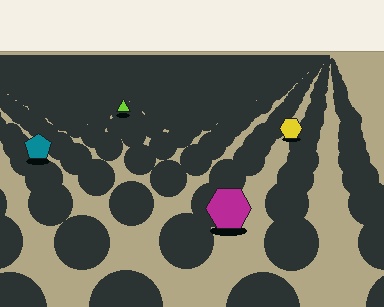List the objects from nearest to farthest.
From nearest to farthest: the magenta hexagon, the teal pentagon, the yellow hexagon, the lime triangle.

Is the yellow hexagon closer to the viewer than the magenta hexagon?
No. The magenta hexagon is closer — you can tell from the texture gradient: the ground texture is coarser near it.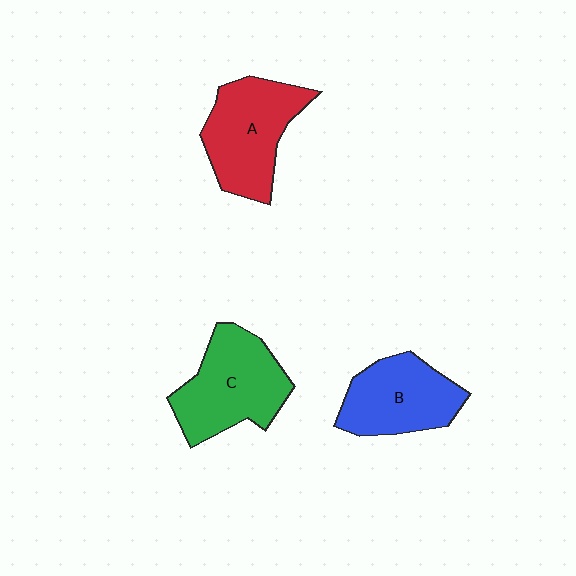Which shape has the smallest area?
Shape B (blue).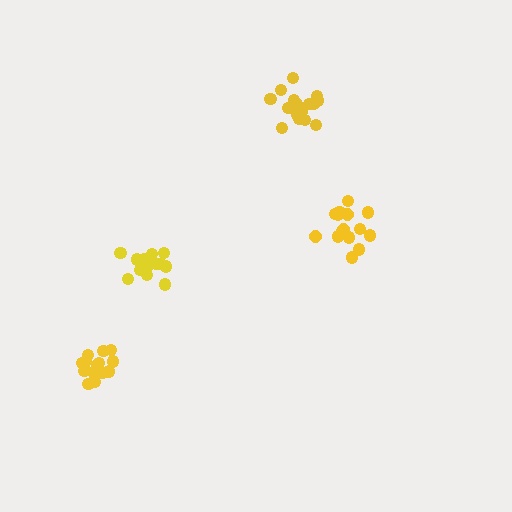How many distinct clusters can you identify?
There are 4 distinct clusters.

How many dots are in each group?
Group 1: 15 dots, Group 2: 17 dots, Group 3: 16 dots, Group 4: 16 dots (64 total).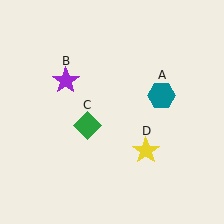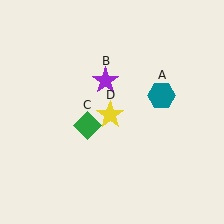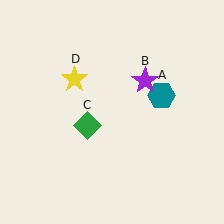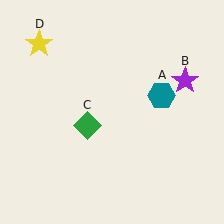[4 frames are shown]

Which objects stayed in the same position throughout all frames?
Teal hexagon (object A) and green diamond (object C) remained stationary.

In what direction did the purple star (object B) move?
The purple star (object B) moved right.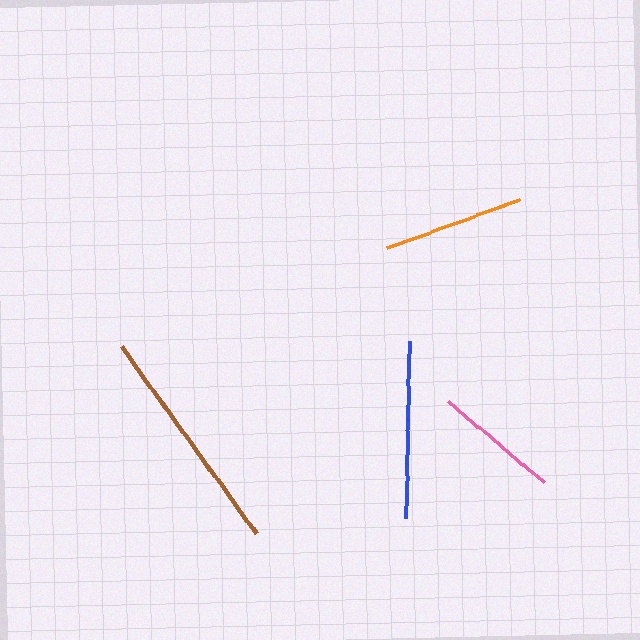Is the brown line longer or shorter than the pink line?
The brown line is longer than the pink line.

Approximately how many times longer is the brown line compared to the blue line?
The brown line is approximately 1.3 times the length of the blue line.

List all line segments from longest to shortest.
From longest to shortest: brown, blue, orange, pink.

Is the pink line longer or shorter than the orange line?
The orange line is longer than the pink line.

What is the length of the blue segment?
The blue segment is approximately 177 pixels long.